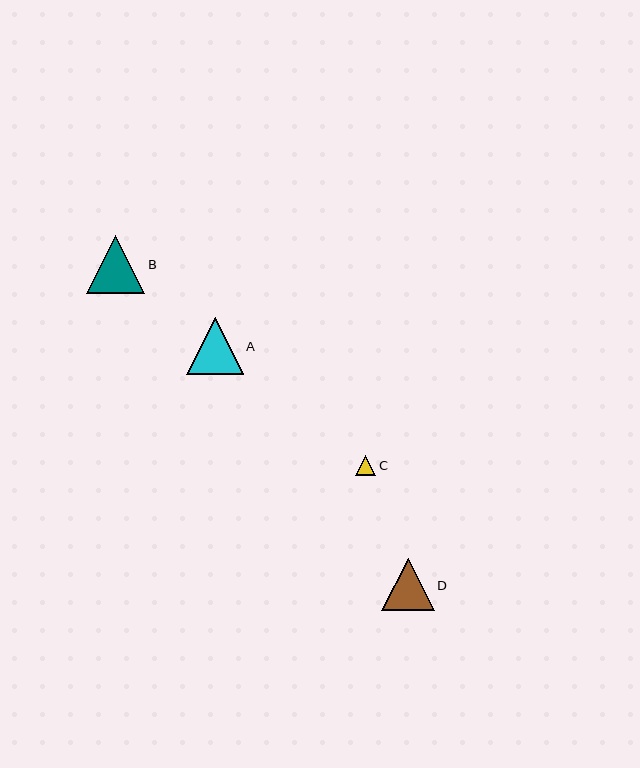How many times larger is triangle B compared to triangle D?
Triangle B is approximately 1.1 times the size of triangle D.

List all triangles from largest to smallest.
From largest to smallest: B, A, D, C.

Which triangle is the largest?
Triangle B is the largest with a size of approximately 58 pixels.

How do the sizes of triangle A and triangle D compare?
Triangle A and triangle D are approximately the same size.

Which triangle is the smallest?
Triangle C is the smallest with a size of approximately 20 pixels.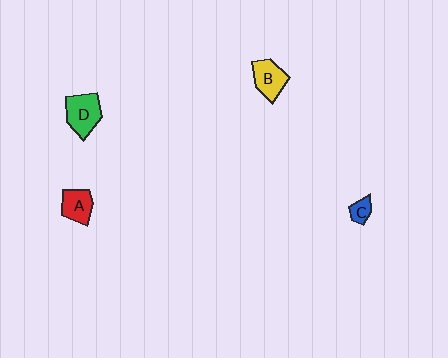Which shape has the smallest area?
Shape C (blue).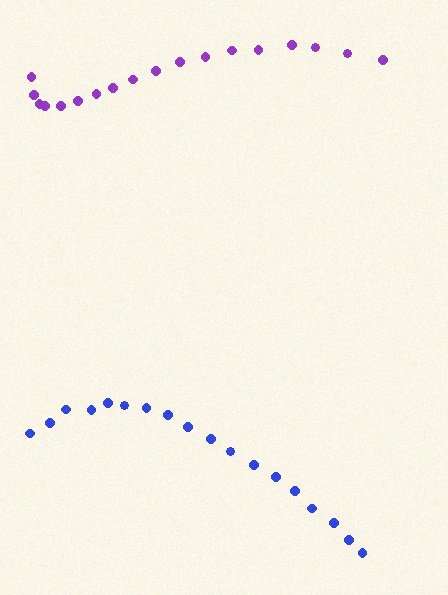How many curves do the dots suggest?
There are 2 distinct paths.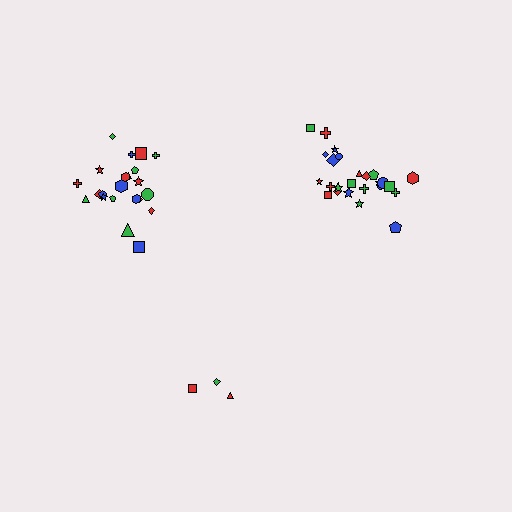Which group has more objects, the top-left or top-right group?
The top-right group.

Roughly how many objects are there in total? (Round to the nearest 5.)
Roughly 50 objects in total.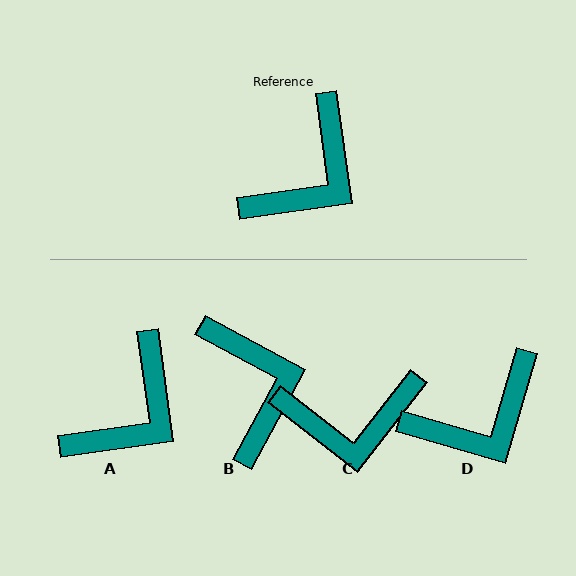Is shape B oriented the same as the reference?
No, it is off by about 54 degrees.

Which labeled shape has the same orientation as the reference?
A.